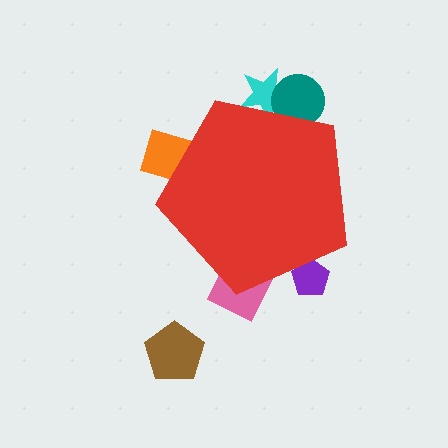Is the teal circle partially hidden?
Yes, the teal circle is partially hidden behind the red pentagon.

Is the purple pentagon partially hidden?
Yes, the purple pentagon is partially hidden behind the red pentagon.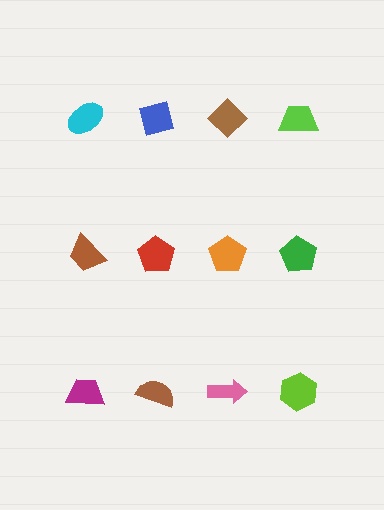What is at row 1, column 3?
A brown diamond.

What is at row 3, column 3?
A pink arrow.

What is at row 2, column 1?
A brown trapezoid.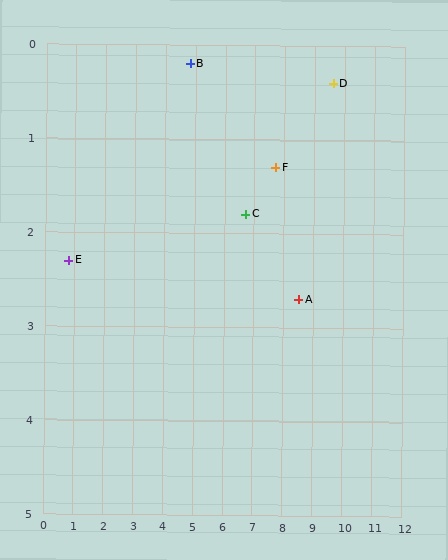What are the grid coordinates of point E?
Point E is at approximately (0.8, 2.3).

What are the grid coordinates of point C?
Point C is at approximately (6.7, 1.8).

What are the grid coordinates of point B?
Point B is at approximately (4.8, 0.2).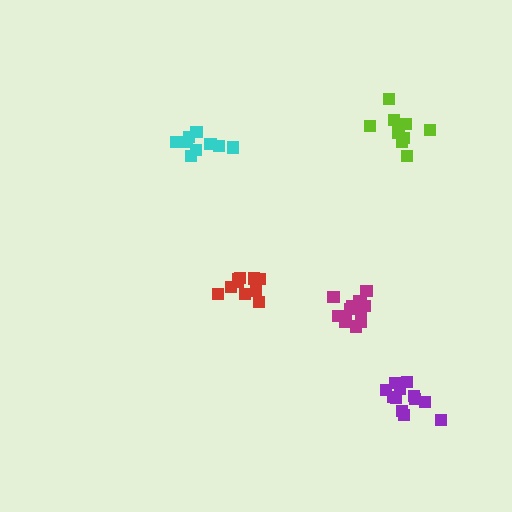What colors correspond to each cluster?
The clusters are colored: red, cyan, magenta, lime, purple.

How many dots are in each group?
Group 1: 10 dots, Group 2: 9 dots, Group 3: 13 dots, Group 4: 10 dots, Group 5: 12 dots (54 total).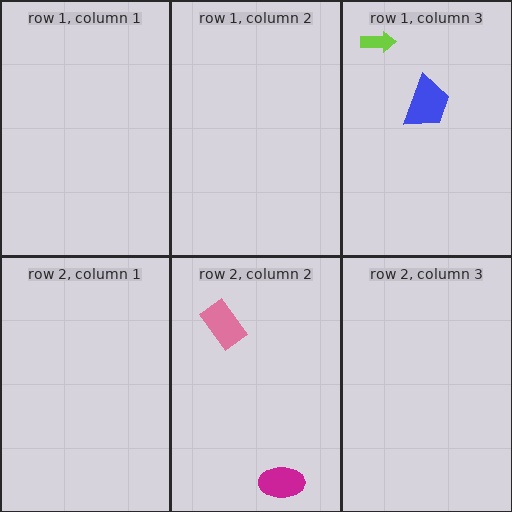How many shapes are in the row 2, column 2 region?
2.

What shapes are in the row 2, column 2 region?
The magenta ellipse, the pink rectangle.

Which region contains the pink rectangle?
The row 2, column 2 region.